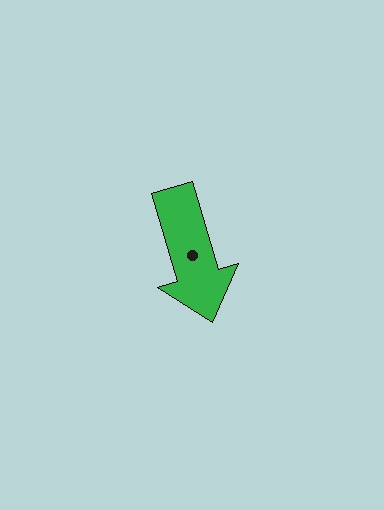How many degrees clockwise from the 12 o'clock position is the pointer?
Approximately 164 degrees.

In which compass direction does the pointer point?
South.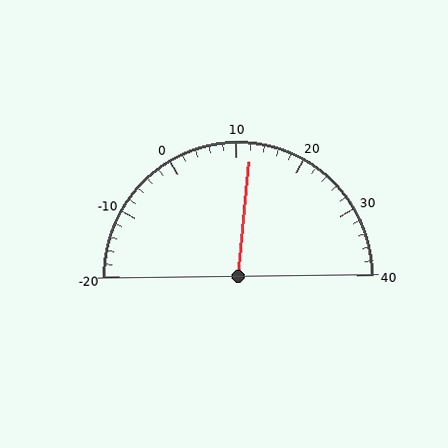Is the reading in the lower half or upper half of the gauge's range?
The reading is in the upper half of the range (-20 to 40).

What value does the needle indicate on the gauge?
The needle indicates approximately 12.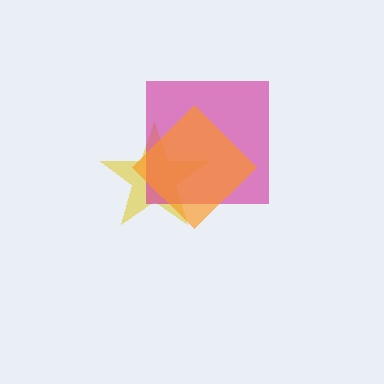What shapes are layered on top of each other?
The layered shapes are: a yellow star, a magenta square, an orange diamond.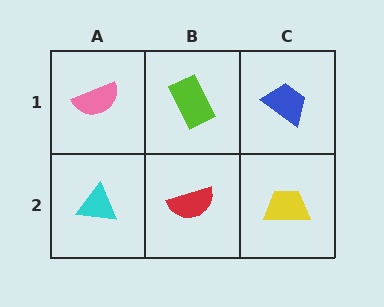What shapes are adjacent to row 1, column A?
A cyan triangle (row 2, column A), a lime rectangle (row 1, column B).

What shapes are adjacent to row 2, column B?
A lime rectangle (row 1, column B), a cyan triangle (row 2, column A), a yellow trapezoid (row 2, column C).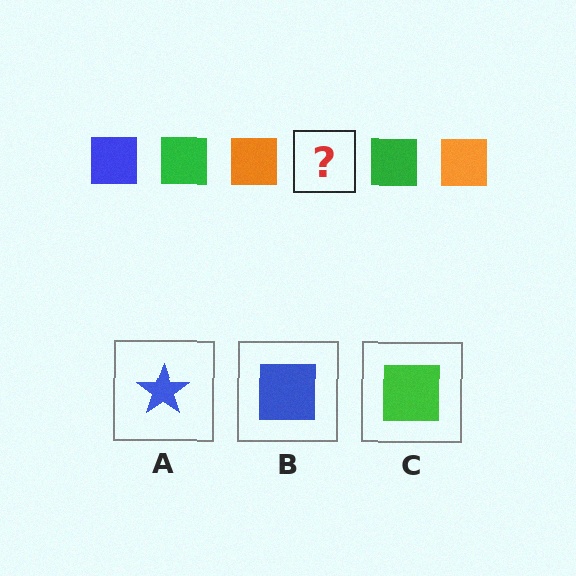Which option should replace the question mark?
Option B.